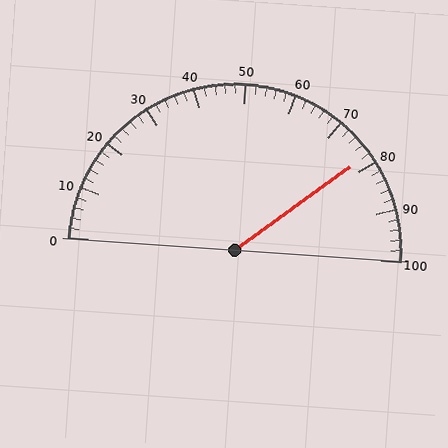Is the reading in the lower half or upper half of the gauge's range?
The reading is in the upper half of the range (0 to 100).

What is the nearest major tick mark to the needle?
The nearest major tick mark is 80.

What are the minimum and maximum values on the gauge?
The gauge ranges from 0 to 100.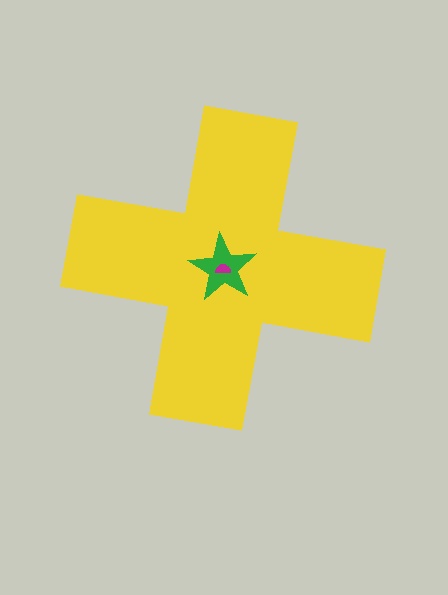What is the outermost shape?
The yellow cross.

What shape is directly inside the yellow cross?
The green star.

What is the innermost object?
The magenta semicircle.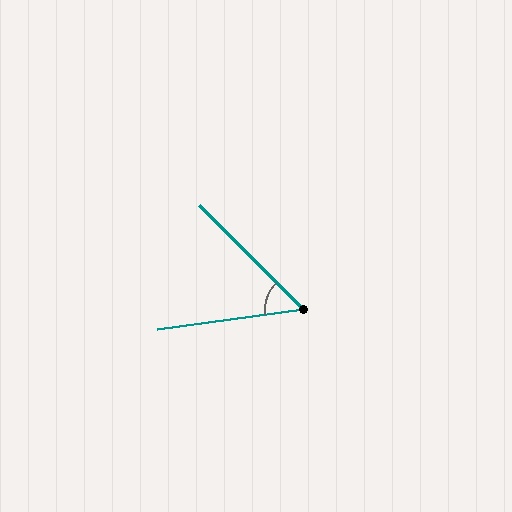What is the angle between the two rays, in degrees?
Approximately 53 degrees.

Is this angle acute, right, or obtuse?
It is acute.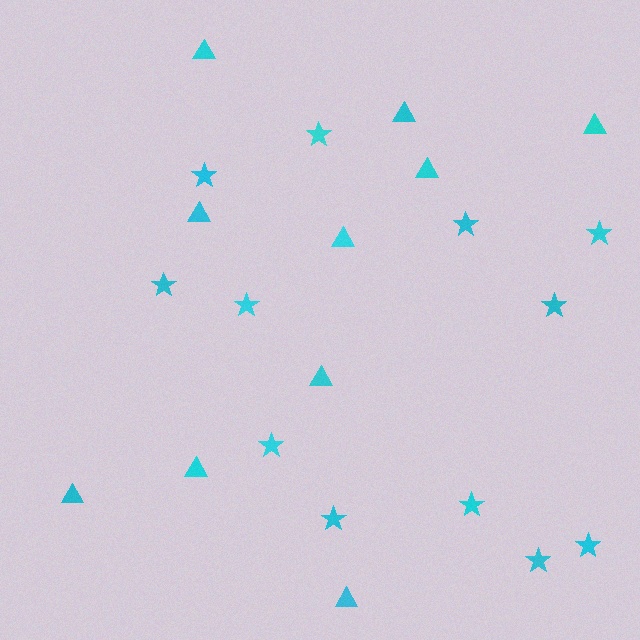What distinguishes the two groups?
There are 2 groups: one group of stars (12) and one group of triangles (10).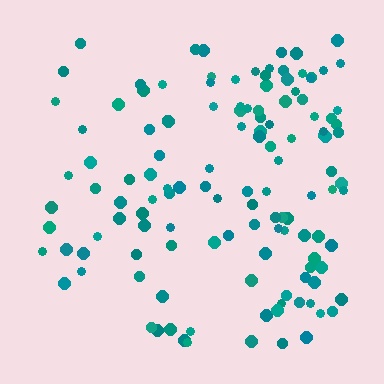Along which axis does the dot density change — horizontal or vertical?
Horizontal.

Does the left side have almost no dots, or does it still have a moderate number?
Still a moderate number, just noticeably fewer than the right.